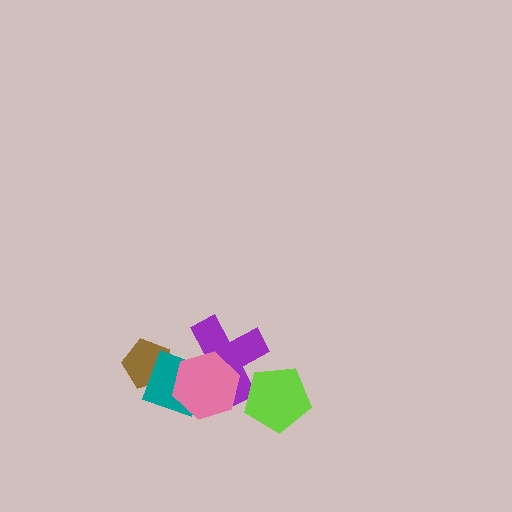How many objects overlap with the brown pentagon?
1 object overlaps with the brown pentagon.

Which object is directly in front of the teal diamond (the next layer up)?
The purple cross is directly in front of the teal diamond.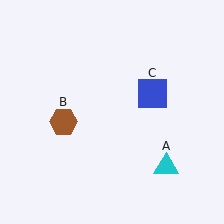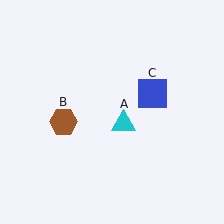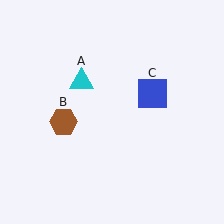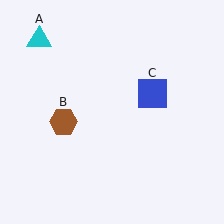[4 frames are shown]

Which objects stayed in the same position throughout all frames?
Brown hexagon (object B) and blue square (object C) remained stationary.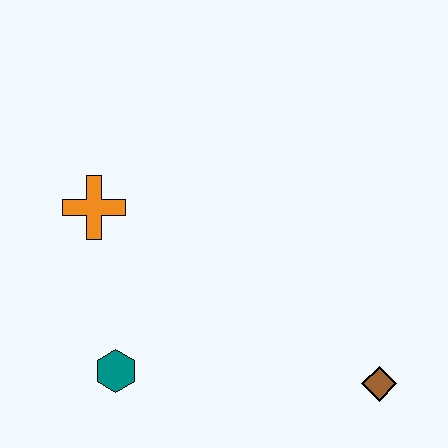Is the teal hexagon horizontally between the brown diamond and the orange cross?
Yes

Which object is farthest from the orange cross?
The brown diamond is farthest from the orange cross.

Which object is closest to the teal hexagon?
The orange cross is closest to the teal hexagon.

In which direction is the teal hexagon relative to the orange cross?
The teal hexagon is below the orange cross.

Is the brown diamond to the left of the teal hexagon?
No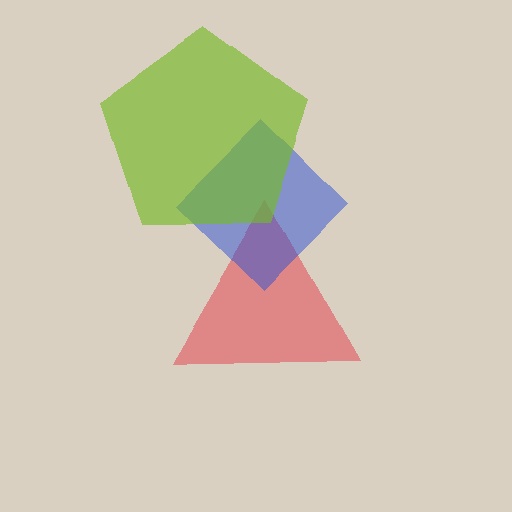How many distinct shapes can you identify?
There are 3 distinct shapes: a red triangle, a blue diamond, a lime pentagon.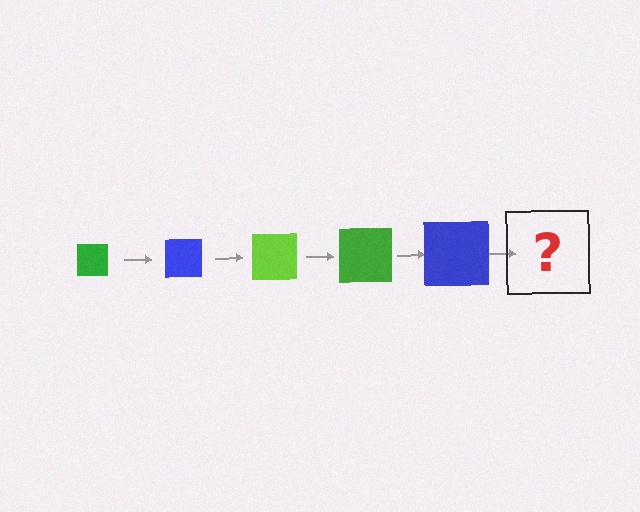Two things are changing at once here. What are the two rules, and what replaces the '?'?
The two rules are that the square grows larger each step and the color cycles through green, blue, and lime. The '?' should be a lime square, larger than the previous one.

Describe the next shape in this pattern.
It should be a lime square, larger than the previous one.